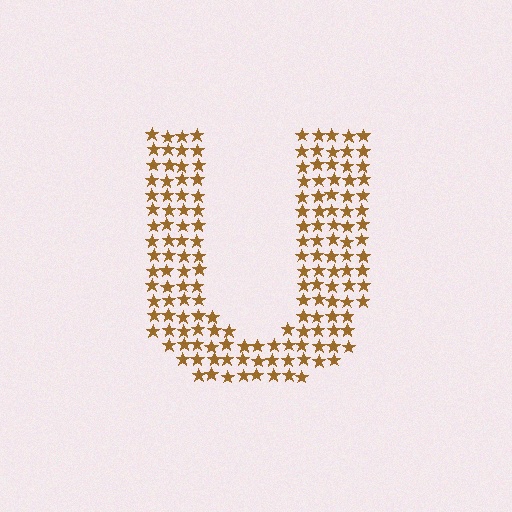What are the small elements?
The small elements are stars.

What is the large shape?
The large shape is the letter U.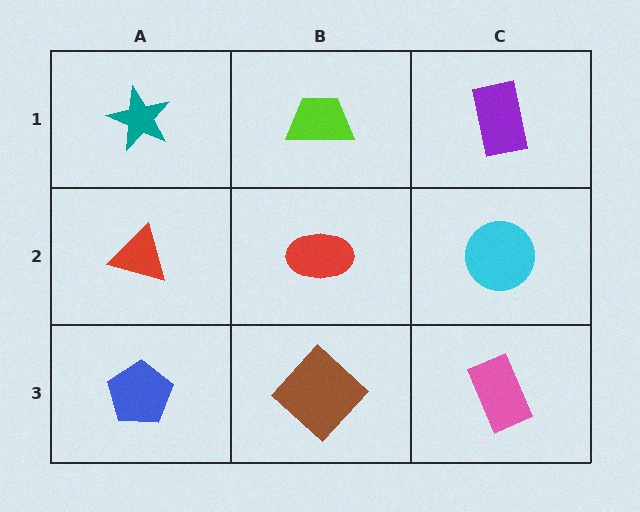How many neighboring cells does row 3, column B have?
3.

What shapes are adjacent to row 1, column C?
A cyan circle (row 2, column C), a lime trapezoid (row 1, column B).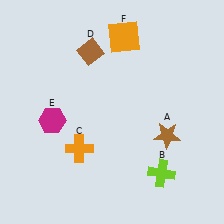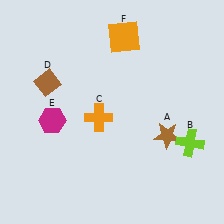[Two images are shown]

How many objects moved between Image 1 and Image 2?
3 objects moved between the two images.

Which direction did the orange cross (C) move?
The orange cross (C) moved up.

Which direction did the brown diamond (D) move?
The brown diamond (D) moved left.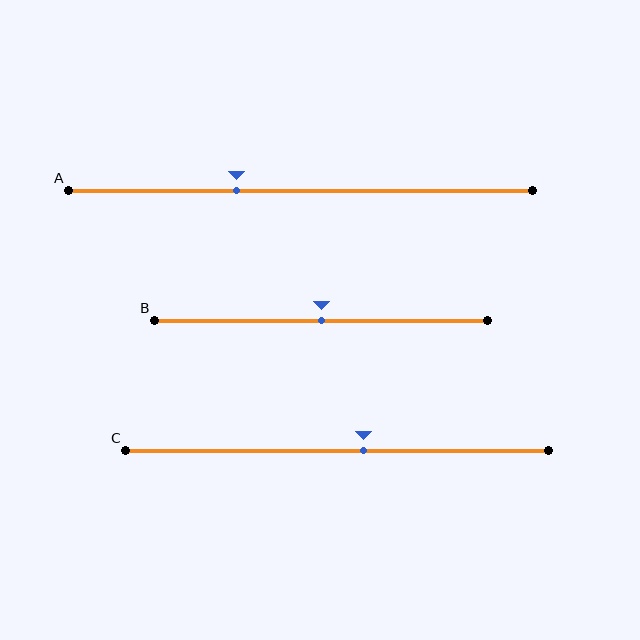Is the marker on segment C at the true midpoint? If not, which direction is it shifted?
No, the marker on segment C is shifted to the right by about 6% of the segment length.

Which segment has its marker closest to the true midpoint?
Segment B has its marker closest to the true midpoint.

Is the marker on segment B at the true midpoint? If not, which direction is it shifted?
Yes, the marker on segment B is at the true midpoint.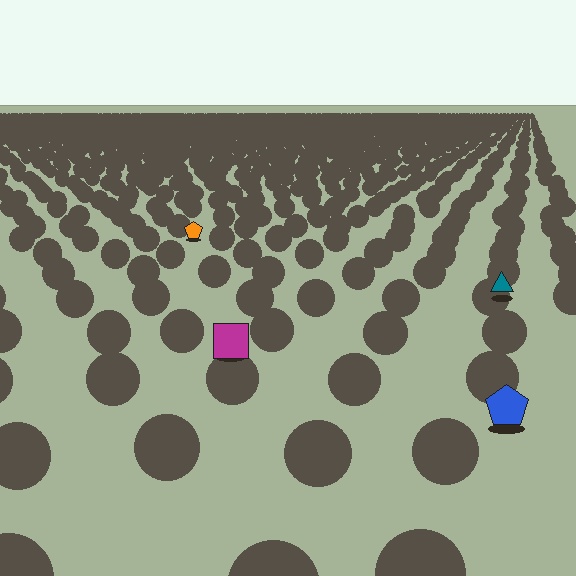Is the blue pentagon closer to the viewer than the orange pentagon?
Yes. The blue pentagon is closer — you can tell from the texture gradient: the ground texture is coarser near it.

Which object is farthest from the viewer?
The orange pentagon is farthest from the viewer. It appears smaller and the ground texture around it is denser.